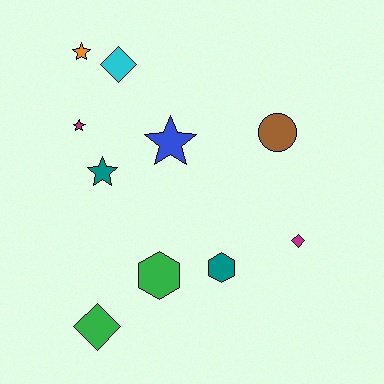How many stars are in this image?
There are 4 stars.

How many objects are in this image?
There are 10 objects.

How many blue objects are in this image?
There is 1 blue object.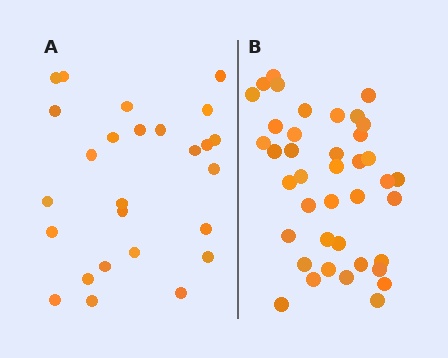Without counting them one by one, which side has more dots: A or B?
Region B (the right region) has more dots.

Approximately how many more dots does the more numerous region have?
Region B has approximately 15 more dots than region A.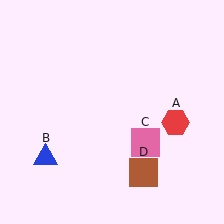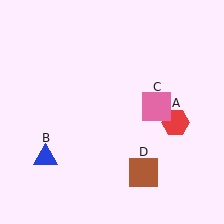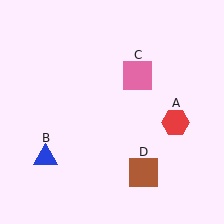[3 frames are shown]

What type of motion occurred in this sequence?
The pink square (object C) rotated counterclockwise around the center of the scene.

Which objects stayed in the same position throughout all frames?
Red hexagon (object A) and blue triangle (object B) and brown square (object D) remained stationary.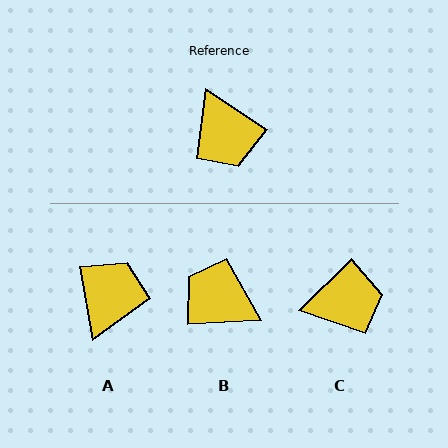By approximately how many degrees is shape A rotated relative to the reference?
Approximately 133 degrees counter-clockwise.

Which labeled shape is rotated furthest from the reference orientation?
B, about 143 degrees away.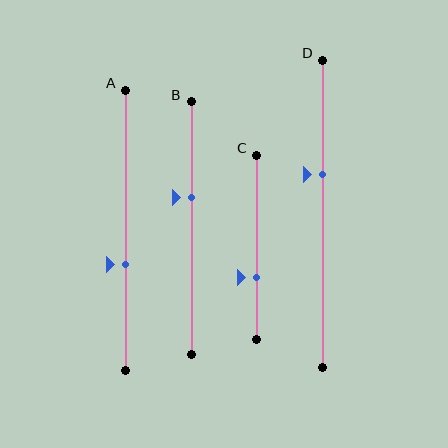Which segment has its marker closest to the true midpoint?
Segment B has its marker closest to the true midpoint.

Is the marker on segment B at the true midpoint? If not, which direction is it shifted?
No, the marker on segment B is shifted upward by about 12% of the segment length.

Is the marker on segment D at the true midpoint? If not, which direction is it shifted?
No, the marker on segment D is shifted upward by about 13% of the segment length.